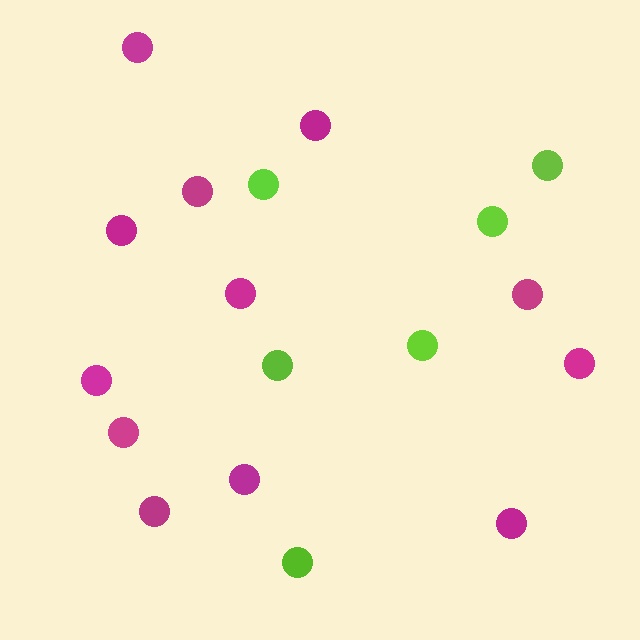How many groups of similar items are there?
There are 2 groups: one group of lime circles (6) and one group of magenta circles (12).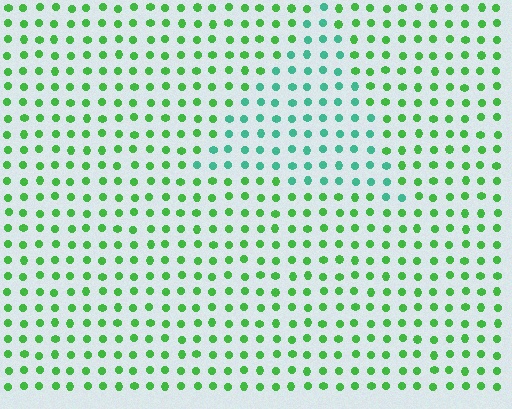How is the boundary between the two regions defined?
The boundary is defined purely by a slight shift in hue (about 40 degrees). Spacing, size, and orientation are identical on both sides.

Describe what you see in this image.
The image is filled with small green elements in a uniform arrangement. A triangle-shaped region is visible where the elements are tinted to a slightly different hue, forming a subtle color boundary.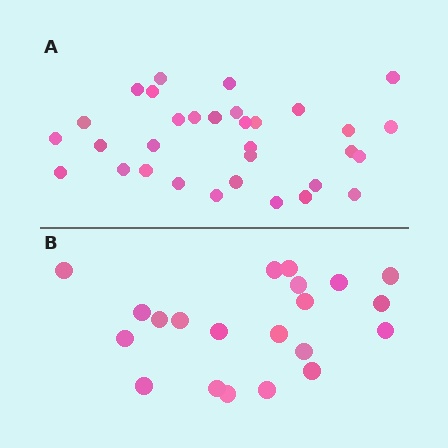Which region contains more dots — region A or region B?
Region A (the top region) has more dots.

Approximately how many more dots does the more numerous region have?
Region A has roughly 12 or so more dots than region B.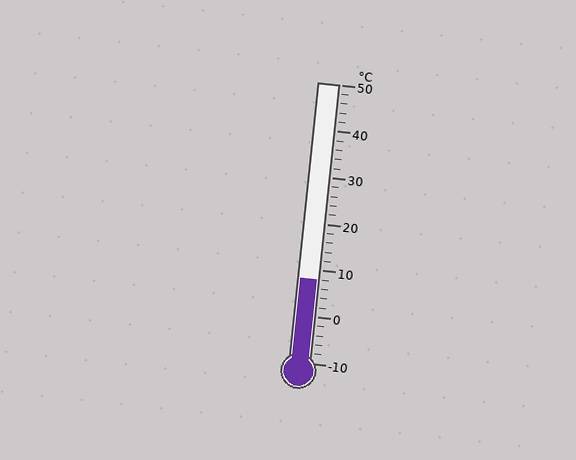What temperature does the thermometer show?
The thermometer shows approximately 8°C.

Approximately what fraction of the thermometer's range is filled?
The thermometer is filled to approximately 30% of its range.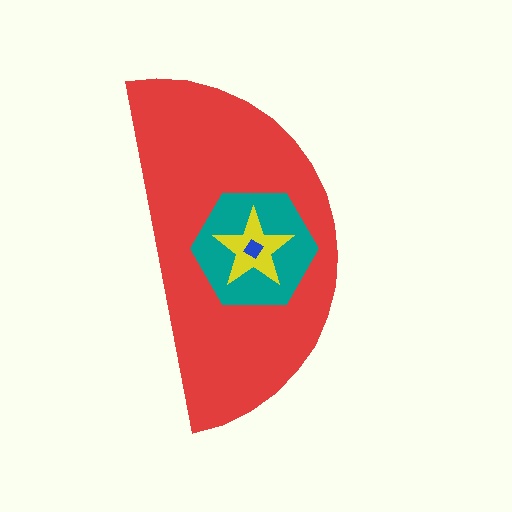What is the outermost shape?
The red semicircle.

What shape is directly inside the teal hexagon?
The yellow star.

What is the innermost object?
The blue diamond.